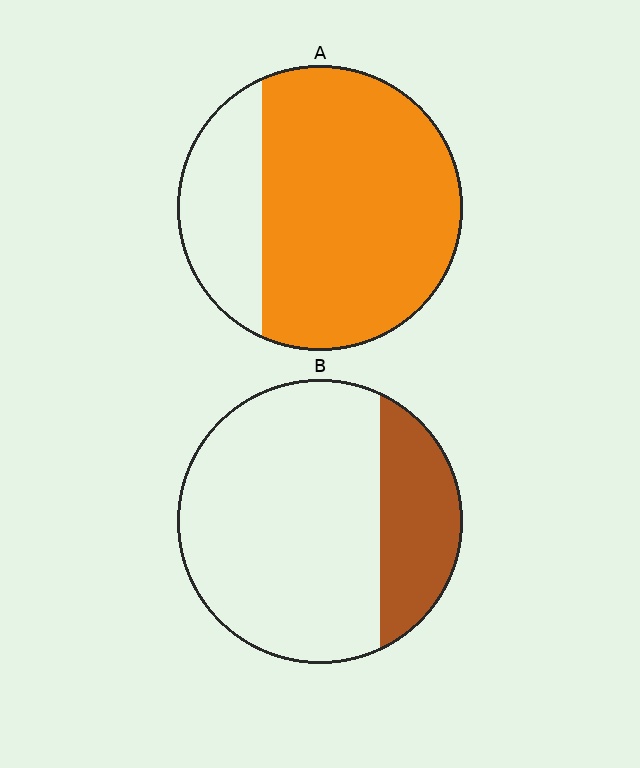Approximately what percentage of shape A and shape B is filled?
A is approximately 75% and B is approximately 25%.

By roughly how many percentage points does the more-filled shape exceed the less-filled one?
By roughly 50 percentage points (A over B).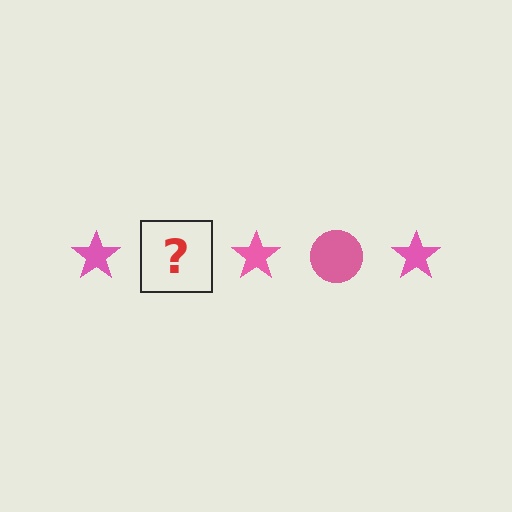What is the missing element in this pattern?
The missing element is a pink circle.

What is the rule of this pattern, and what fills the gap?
The rule is that the pattern cycles through star, circle shapes in pink. The gap should be filled with a pink circle.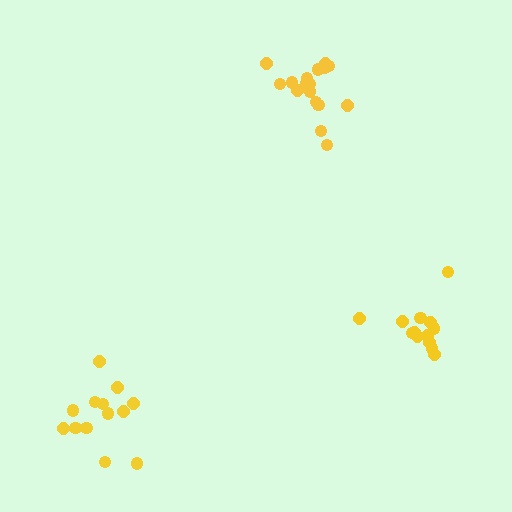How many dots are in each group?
Group 1: 13 dots, Group 2: 17 dots, Group 3: 14 dots (44 total).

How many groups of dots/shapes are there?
There are 3 groups.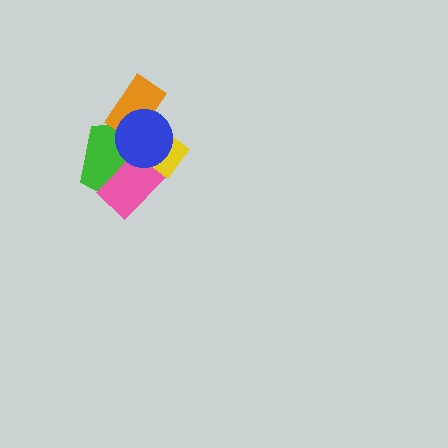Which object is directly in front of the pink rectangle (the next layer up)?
The yellow rectangle is directly in front of the pink rectangle.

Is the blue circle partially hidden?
No, no other shape covers it.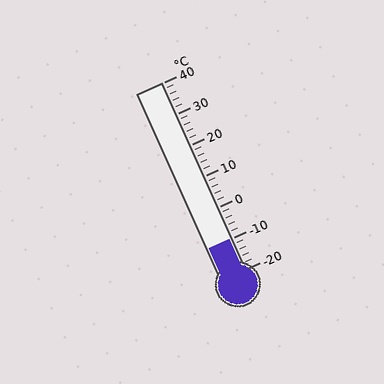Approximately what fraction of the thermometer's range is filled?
The thermometer is filled to approximately 15% of its range.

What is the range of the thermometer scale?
The thermometer scale ranges from -20°C to 40°C.